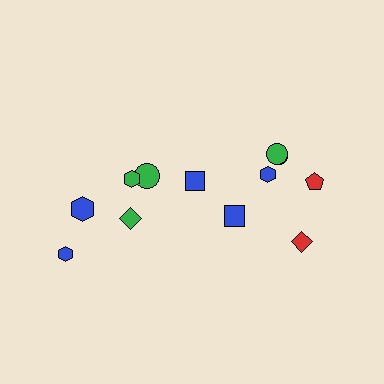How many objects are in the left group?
There are 5 objects.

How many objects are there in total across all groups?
There are 12 objects.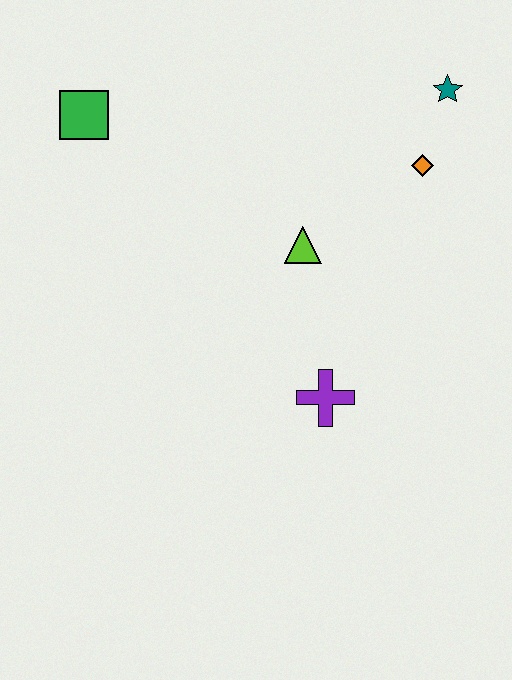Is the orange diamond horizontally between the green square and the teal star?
Yes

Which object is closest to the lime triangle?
The orange diamond is closest to the lime triangle.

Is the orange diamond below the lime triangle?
No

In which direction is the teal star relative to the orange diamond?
The teal star is above the orange diamond.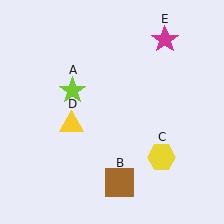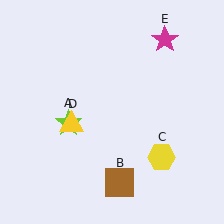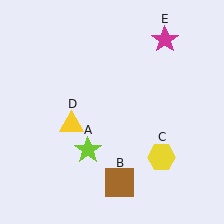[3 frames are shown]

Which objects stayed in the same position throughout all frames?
Brown square (object B) and yellow hexagon (object C) and yellow triangle (object D) and magenta star (object E) remained stationary.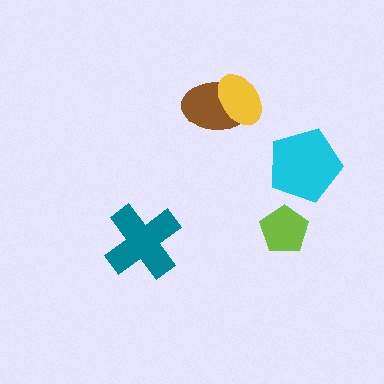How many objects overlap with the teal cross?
0 objects overlap with the teal cross.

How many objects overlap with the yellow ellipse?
1 object overlaps with the yellow ellipse.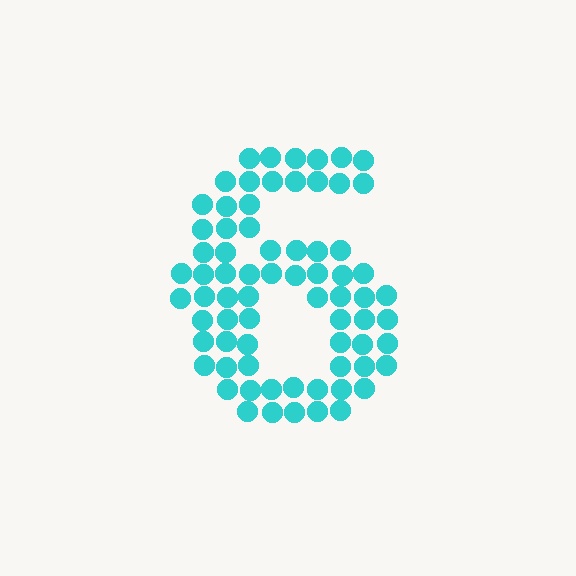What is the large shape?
The large shape is the digit 6.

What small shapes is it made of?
It is made of small circles.